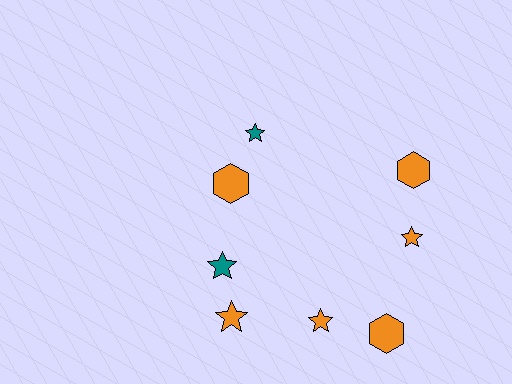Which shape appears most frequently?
Star, with 5 objects.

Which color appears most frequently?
Orange, with 6 objects.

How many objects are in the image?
There are 8 objects.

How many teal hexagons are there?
There are no teal hexagons.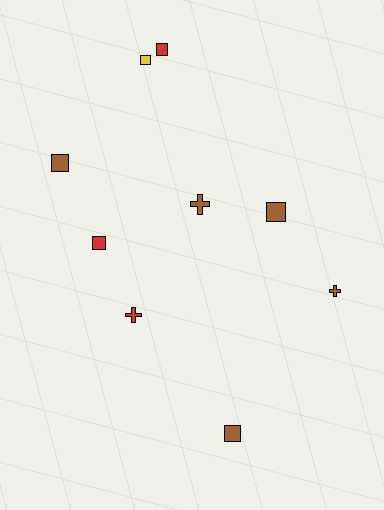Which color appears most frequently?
Brown, with 5 objects.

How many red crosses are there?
There is 1 red cross.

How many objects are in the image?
There are 9 objects.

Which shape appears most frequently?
Square, with 6 objects.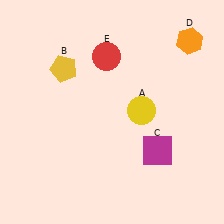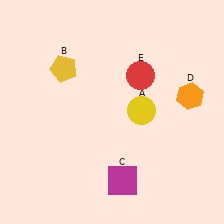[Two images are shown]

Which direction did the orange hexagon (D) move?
The orange hexagon (D) moved down.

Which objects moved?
The objects that moved are: the magenta square (C), the orange hexagon (D), the red circle (E).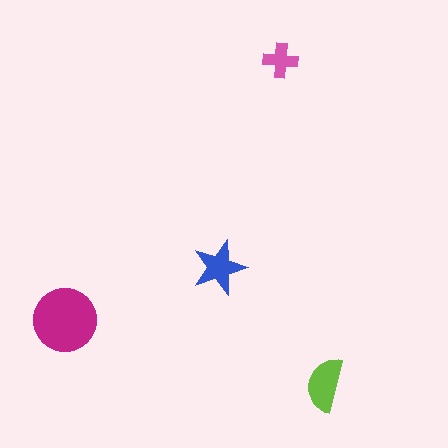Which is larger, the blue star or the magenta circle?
The magenta circle.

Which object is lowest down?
The lime semicircle is bottommost.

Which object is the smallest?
The pink cross.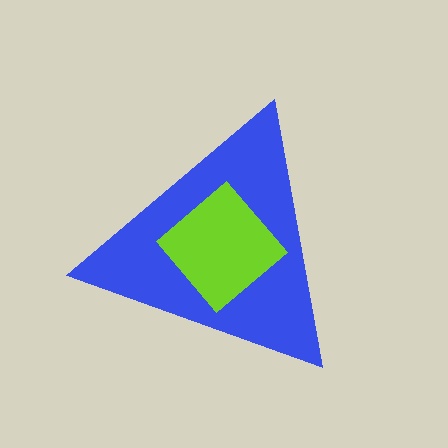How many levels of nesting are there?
2.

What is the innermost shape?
The lime diamond.